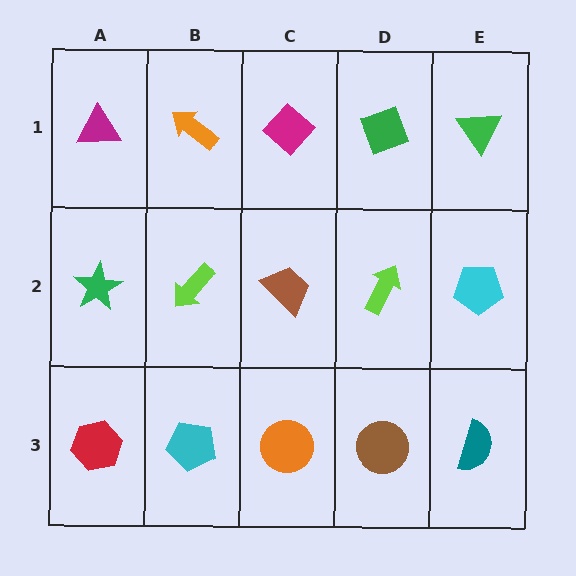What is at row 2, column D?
A lime arrow.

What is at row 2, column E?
A cyan pentagon.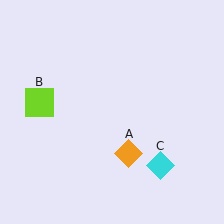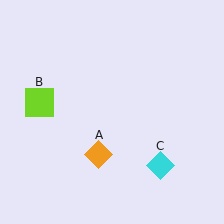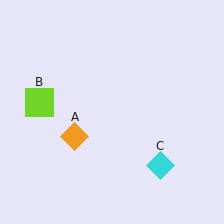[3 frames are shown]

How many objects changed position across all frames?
1 object changed position: orange diamond (object A).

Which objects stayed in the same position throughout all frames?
Lime square (object B) and cyan diamond (object C) remained stationary.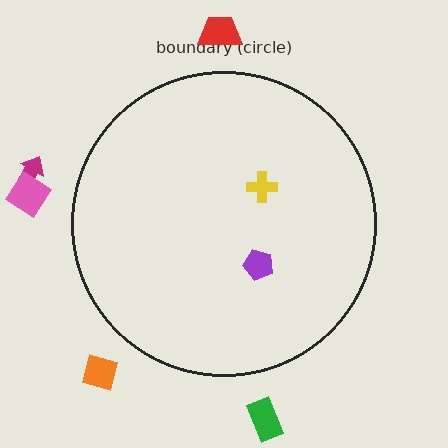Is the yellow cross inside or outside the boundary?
Inside.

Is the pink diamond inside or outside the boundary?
Outside.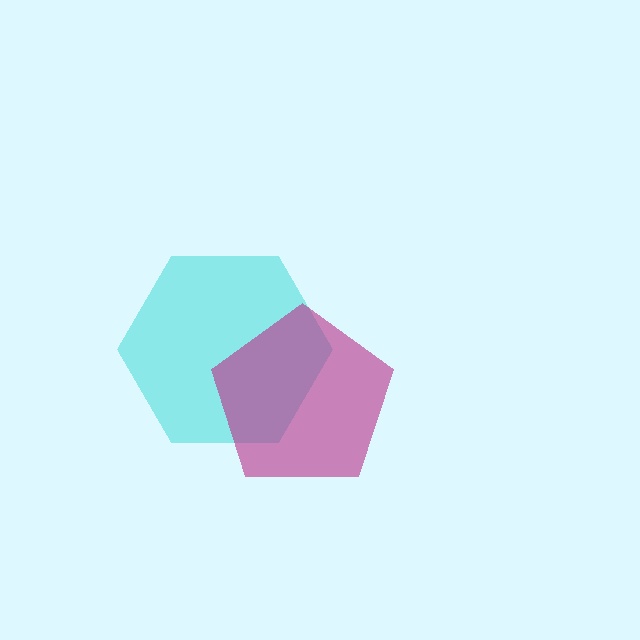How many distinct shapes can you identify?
There are 2 distinct shapes: a cyan hexagon, a magenta pentagon.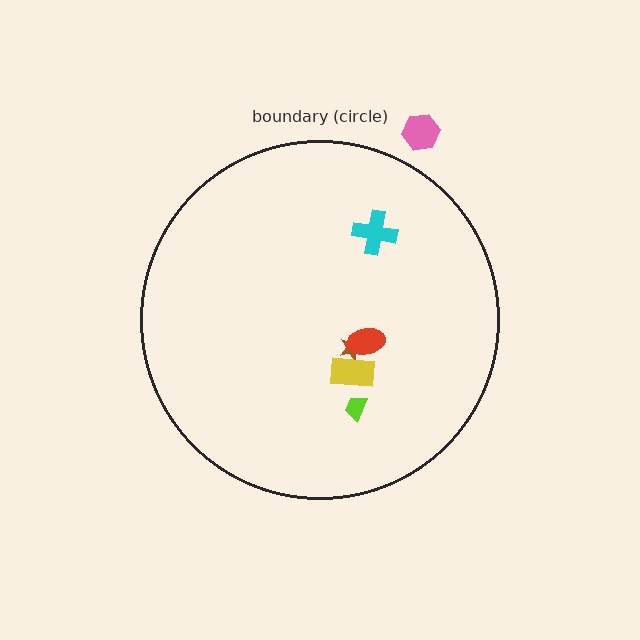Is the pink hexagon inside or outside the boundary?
Outside.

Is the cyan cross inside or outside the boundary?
Inside.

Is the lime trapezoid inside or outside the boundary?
Inside.